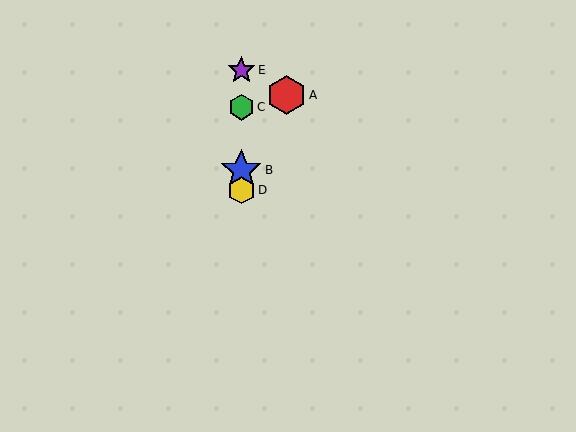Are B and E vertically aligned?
Yes, both are at x≈241.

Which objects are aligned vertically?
Objects B, C, D, E are aligned vertically.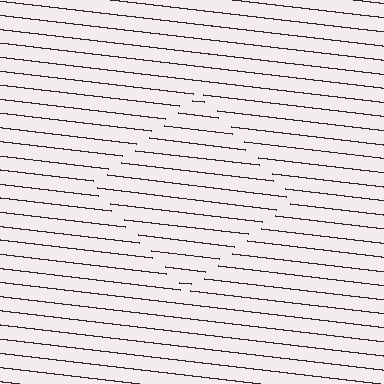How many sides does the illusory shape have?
4 sides — the line-ends trace a square.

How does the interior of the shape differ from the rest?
The interior of the shape contains the same grating, shifted by half a period — the contour is defined by the phase discontinuity where line-ends from the inner and outer gratings abut.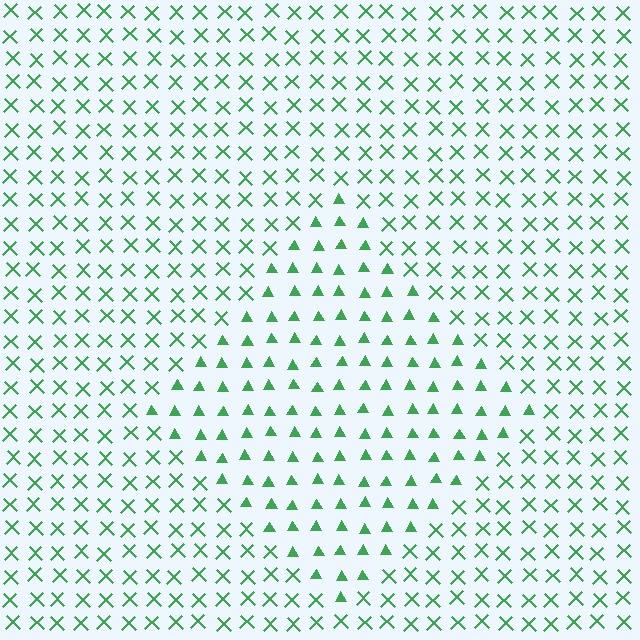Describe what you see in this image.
The image is filled with small green elements arranged in a uniform grid. A diamond-shaped region contains triangles, while the surrounding area contains X marks. The boundary is defined purely by the change in element shape.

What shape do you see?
I see a diamond.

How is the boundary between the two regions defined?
The boundary is defined by a change in element shape: triangles inside vs. X marks outside. All elements share the same color and spacing.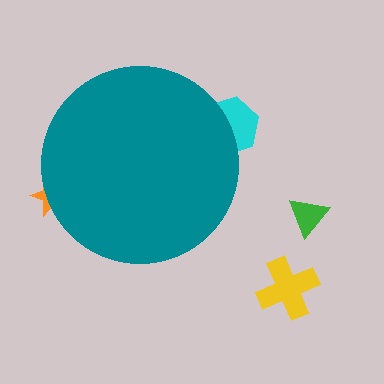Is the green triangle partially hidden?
No, the green triangle is fully visible.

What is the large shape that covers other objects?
A teal circle.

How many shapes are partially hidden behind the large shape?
2 shapes are partially hidden.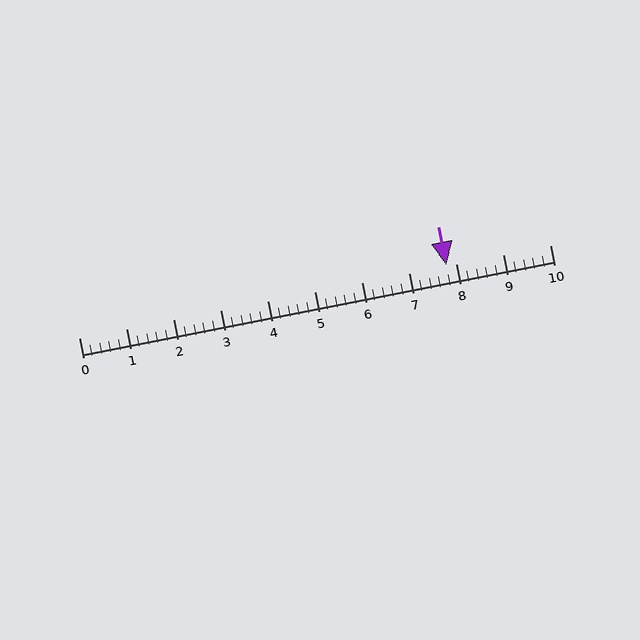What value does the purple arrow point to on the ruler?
The purple arrow points to approximately 7.8.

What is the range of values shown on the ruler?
The ruler shows values from 0 to 10.